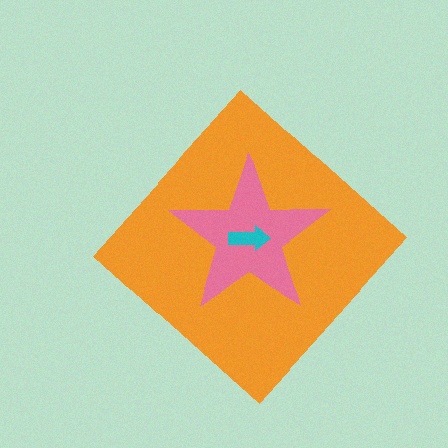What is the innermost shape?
The cyan arrow.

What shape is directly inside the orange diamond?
The pink star.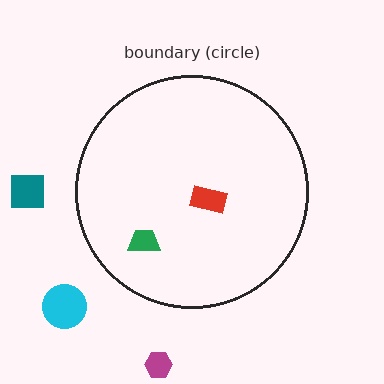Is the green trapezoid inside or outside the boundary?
Inside.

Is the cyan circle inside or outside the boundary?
Outside.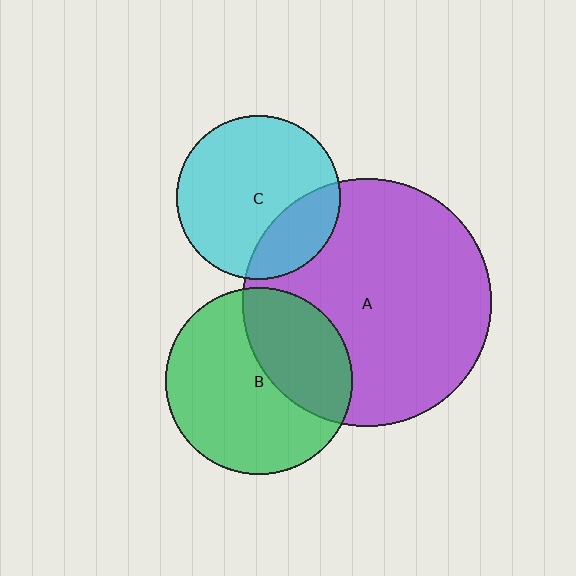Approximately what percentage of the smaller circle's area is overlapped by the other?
Approximately 25%.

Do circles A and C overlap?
Yes.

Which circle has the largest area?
Circle A (purple).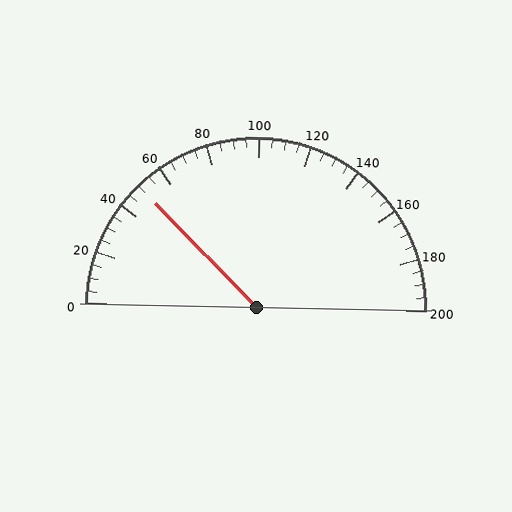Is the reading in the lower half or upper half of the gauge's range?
The reading is in the lower half of the range (0 to 200).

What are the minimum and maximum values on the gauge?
The gauge ranges from 0 to 200.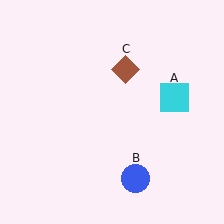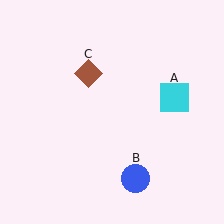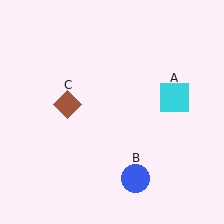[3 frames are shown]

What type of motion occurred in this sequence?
The brown diamond (object C) rotated counterclockwise around the center of the scene.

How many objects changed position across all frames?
1 object changed position: brown diamond (object C).